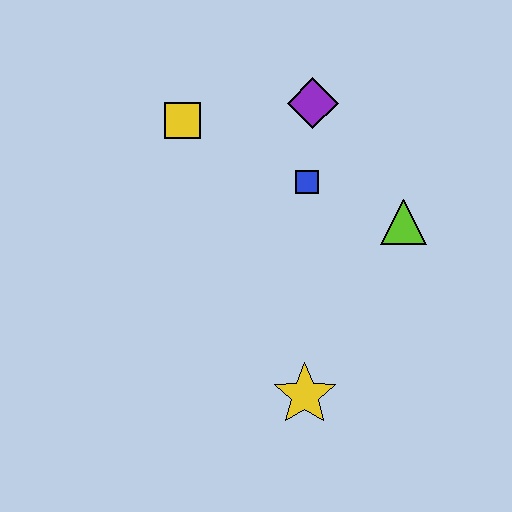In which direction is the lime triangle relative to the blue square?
The lime triangle is to the right of the blue square.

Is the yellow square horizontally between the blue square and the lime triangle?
No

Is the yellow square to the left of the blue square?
Yes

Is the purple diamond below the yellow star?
No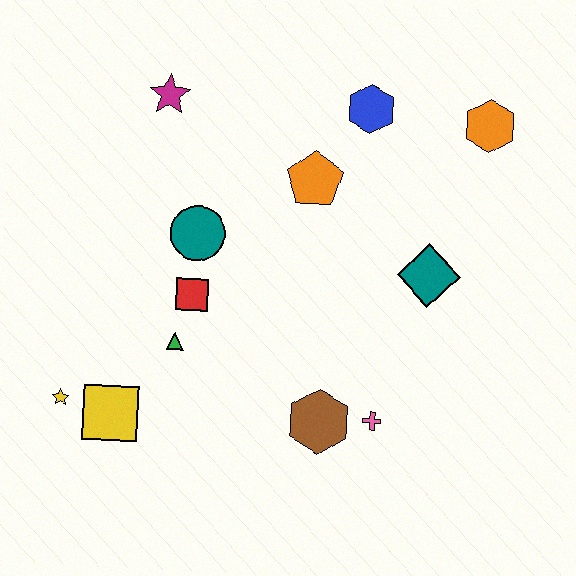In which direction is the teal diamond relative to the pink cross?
The teal diamond is above the pink cross.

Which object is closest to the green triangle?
The red square is closest to the green triangle.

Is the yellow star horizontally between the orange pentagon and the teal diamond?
No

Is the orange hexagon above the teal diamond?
Yes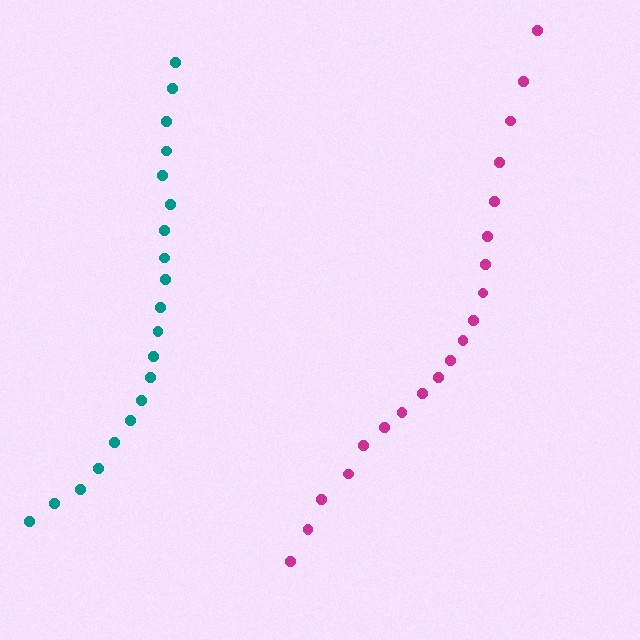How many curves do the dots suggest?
There are 2 distinct paths.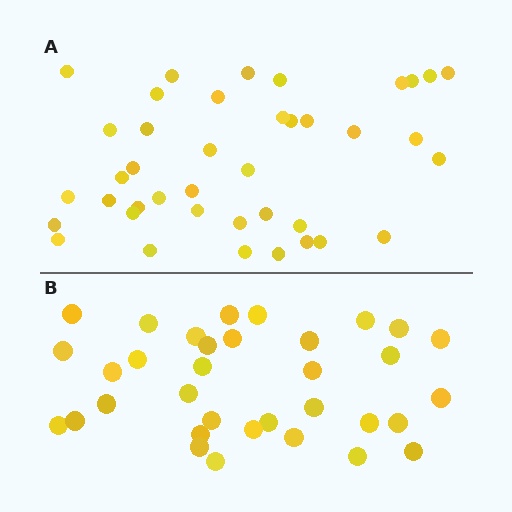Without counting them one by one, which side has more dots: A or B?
Region A (the top region) has more dots.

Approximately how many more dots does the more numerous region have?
Region A has about 6 more dots than region B.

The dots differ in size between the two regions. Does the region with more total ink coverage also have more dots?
No. Region B has more total ink coverage because its dots are larger, but region A actually contains more individual dots. Total area can be misleading — the number of items is what matters here.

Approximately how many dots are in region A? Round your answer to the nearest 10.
About 40 dots.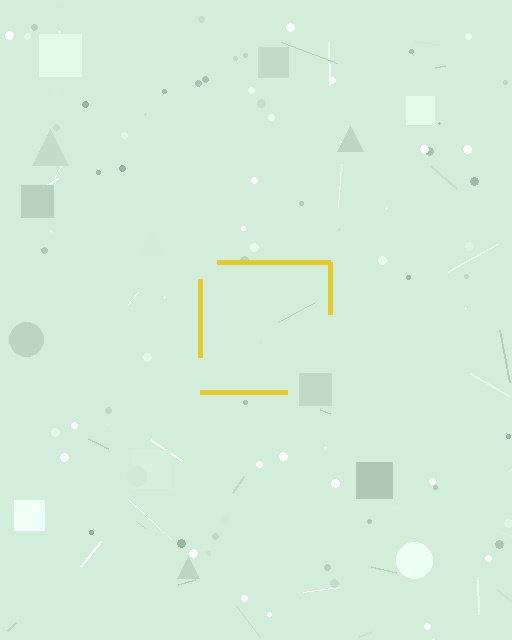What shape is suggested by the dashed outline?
The dashed outline suggests a square.